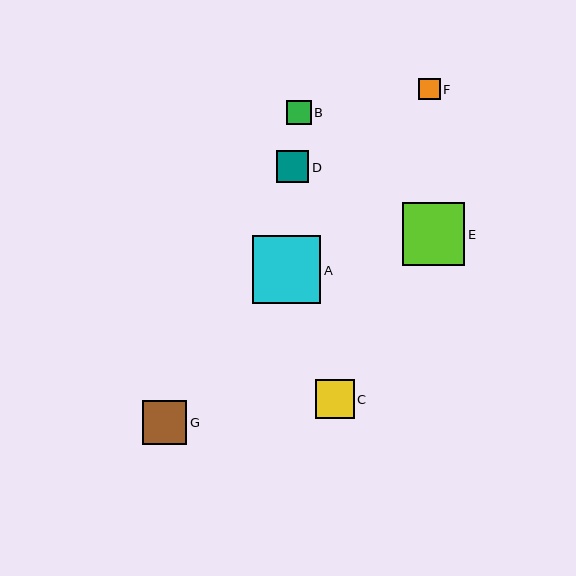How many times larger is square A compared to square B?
Square A is approximately 2.8 times the size of square B.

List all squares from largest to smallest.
From largest to smallest: A, E, G, C, D, B, F.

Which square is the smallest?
Square F is the smallest with a size of approximately 21 pixels.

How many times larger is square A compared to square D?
Square A is approximately 2.1 times the size of square D.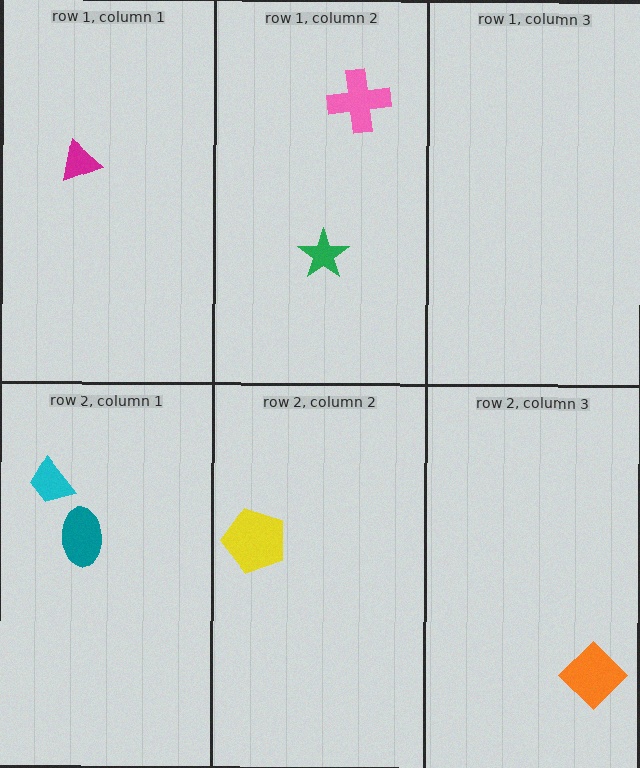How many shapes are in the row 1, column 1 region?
1.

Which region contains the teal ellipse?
The row 2, column 1 region.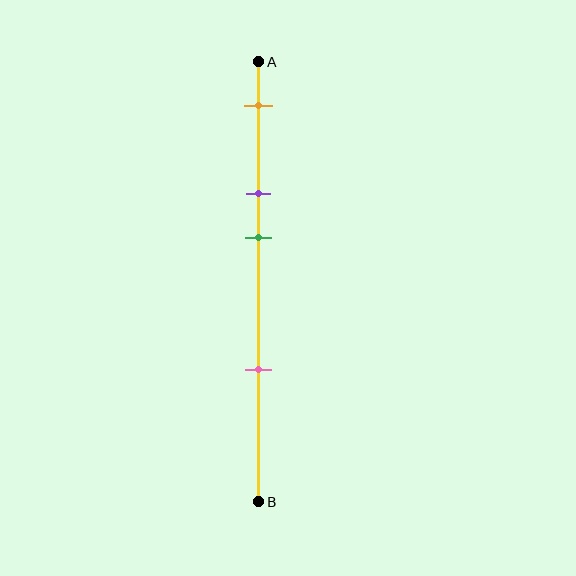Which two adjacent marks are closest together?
The purple and green marks are the closest adjacent pair.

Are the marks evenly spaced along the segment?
No, the marks are not evenly spaced.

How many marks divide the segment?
There are 4 marks dividing the segment.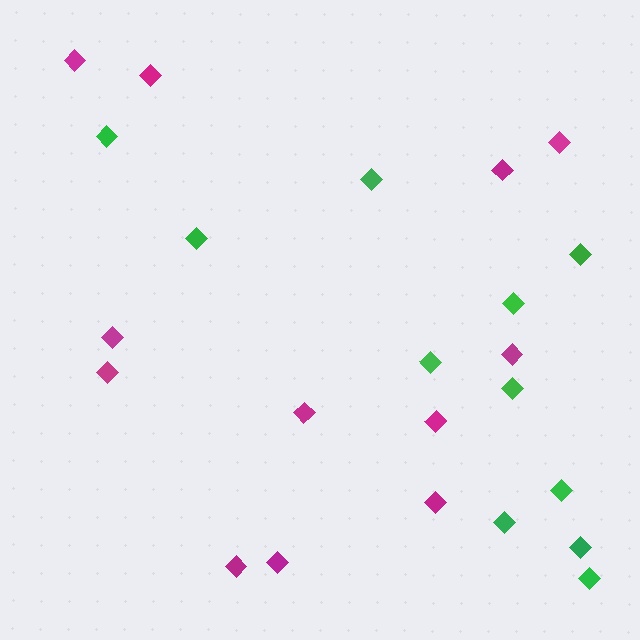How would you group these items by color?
There are 2 groups: one group of green diamonds (11) and one group of magenta diamonds (12).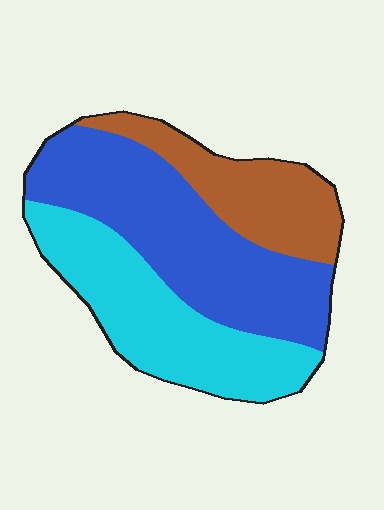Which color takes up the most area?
Blue, at roughly 45%.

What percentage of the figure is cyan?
Cyan covers around 35% of the figure.